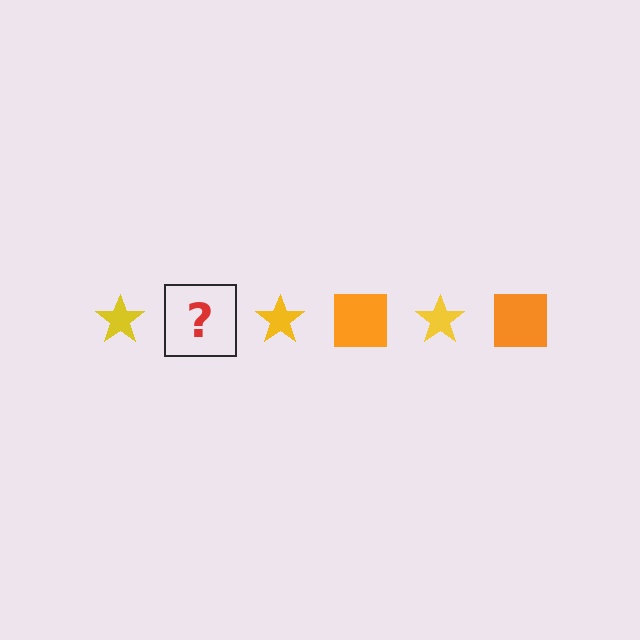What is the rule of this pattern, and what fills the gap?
The rule is that the pattern alternates between yellow star and orange square. The gap should be filled with an orange square.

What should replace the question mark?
The question mark should be replaced with an orange square.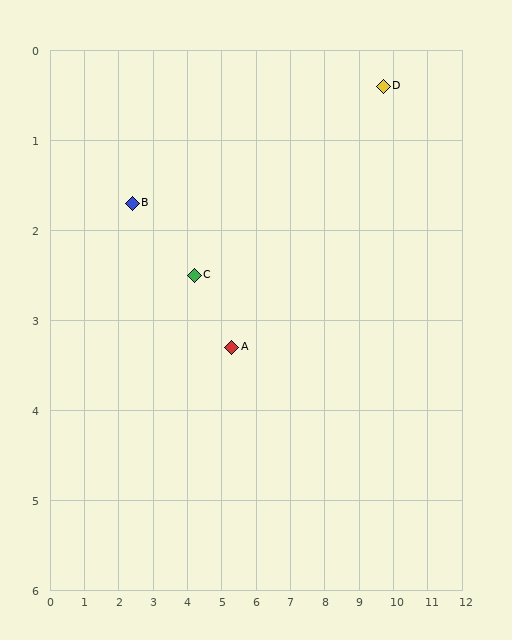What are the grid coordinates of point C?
Point C is at approximately (4.2, 2.5).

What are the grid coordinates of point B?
Point B is at approximately (2.4, 1.7).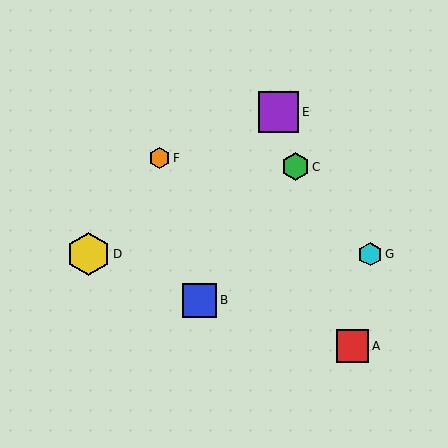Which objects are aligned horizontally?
Objects D, G are aligned horizontally.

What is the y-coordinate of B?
Object B is at y≈300.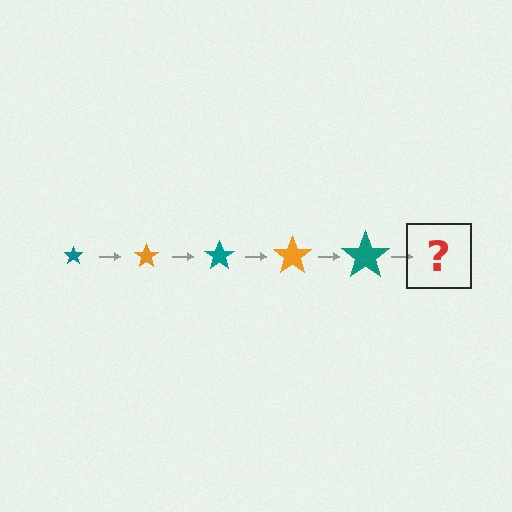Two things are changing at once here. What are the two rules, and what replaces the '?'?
The two rules are that the star grows larger each step and the color cycles through teal and orange. The '?' should be an orange star, larger than the previous one.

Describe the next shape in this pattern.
It should be an orange star, larger than the previous one.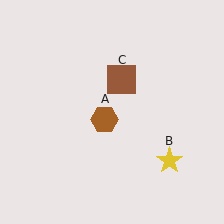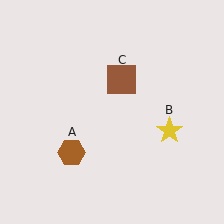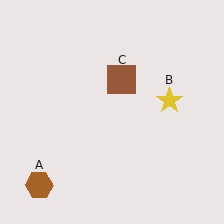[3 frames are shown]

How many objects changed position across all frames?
2 objects changed position: brown hexagon (object A), yellow star (object B).